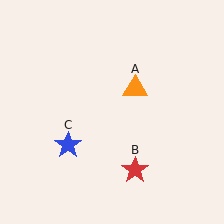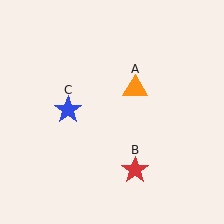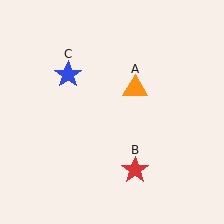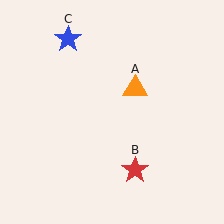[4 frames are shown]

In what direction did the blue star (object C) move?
The blue star (object C) moved up.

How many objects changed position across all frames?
1 object changed position: blue star (object C).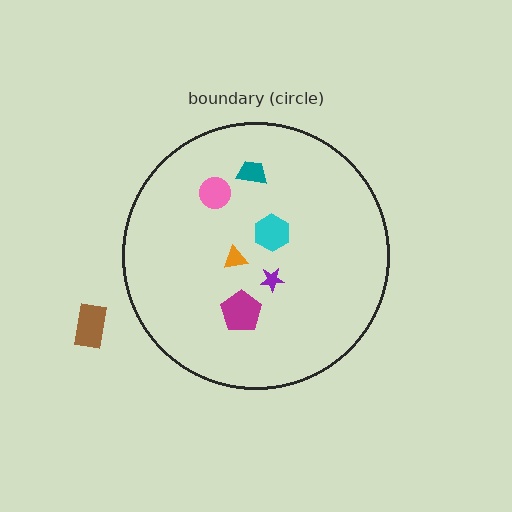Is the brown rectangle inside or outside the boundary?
Outside.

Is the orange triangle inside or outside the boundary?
Inside.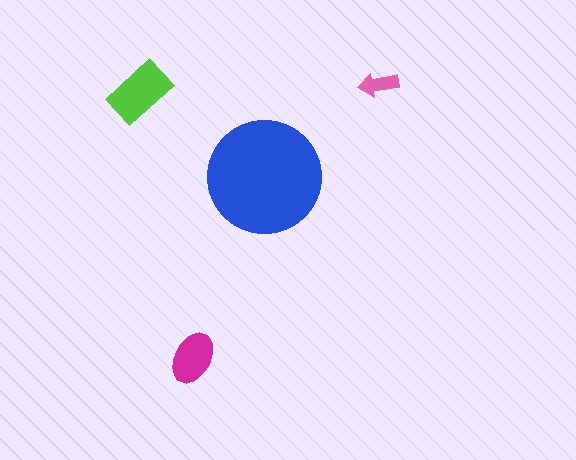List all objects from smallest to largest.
The pink arrow, the magenta ellipse, the lime rectangle, the blue circle.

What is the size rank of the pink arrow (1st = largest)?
4th.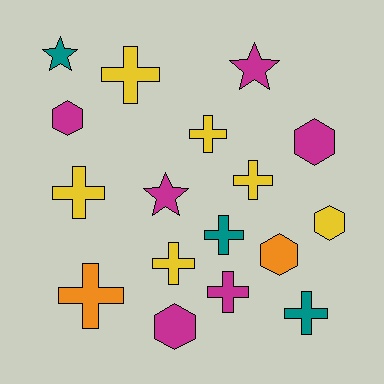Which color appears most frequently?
Magenta, with 6 objects.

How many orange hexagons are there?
There is 1 orange hexagon.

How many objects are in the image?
There are 17 objects.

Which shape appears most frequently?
Cross, with 9 objects.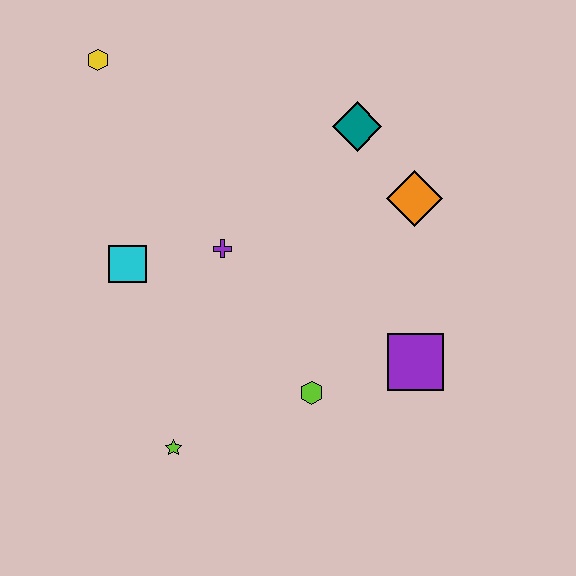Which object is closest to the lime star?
The lime hexagon is closest to the lime star.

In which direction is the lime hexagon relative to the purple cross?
The lime hexagon is below the purple cross.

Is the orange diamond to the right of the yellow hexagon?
Yes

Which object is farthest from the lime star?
The yellow hexagon is farthest from the lime star.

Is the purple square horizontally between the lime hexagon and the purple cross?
No